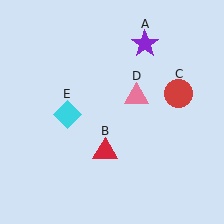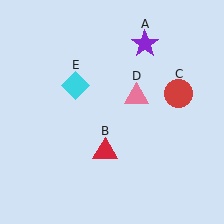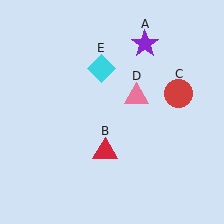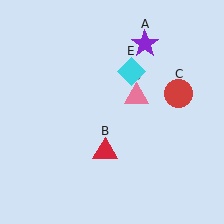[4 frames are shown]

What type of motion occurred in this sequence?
The cyan diamond (object E) rotated clockwise around the center of the scene.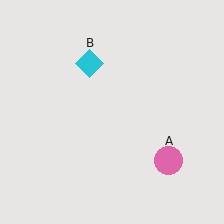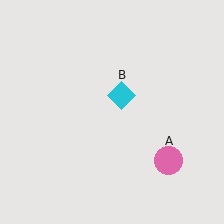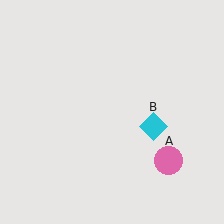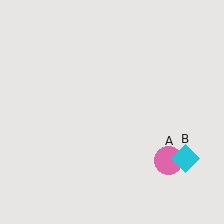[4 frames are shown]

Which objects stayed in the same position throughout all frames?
Pink circle (object A) remained stationary.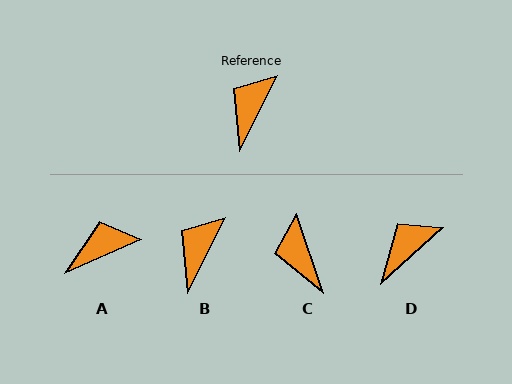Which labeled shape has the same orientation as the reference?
B.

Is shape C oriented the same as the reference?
No, it is off by about 45 degrees.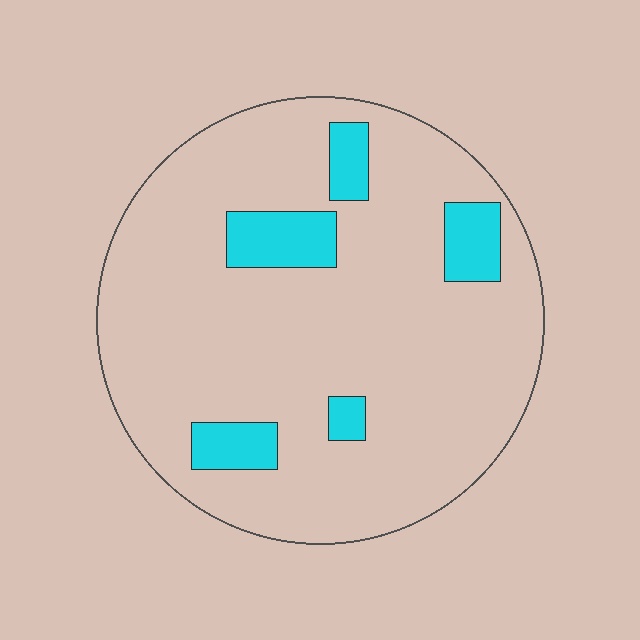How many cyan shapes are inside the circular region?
5.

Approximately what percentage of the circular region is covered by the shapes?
Approximately 15%.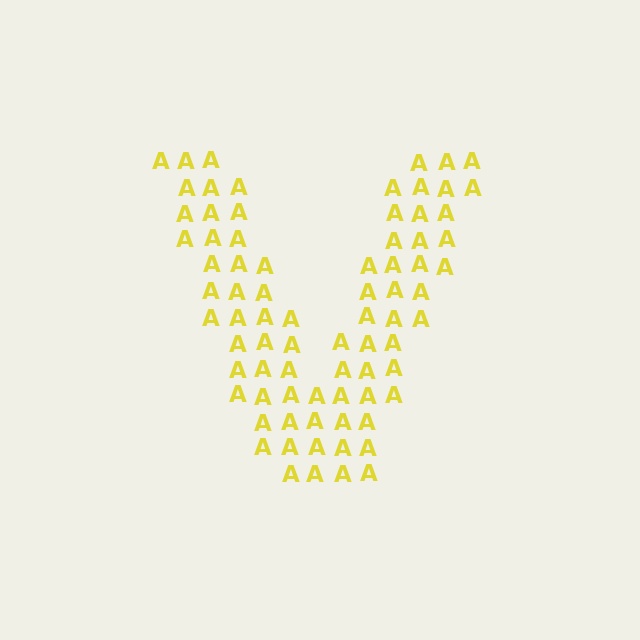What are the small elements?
The small elements are letter A's.